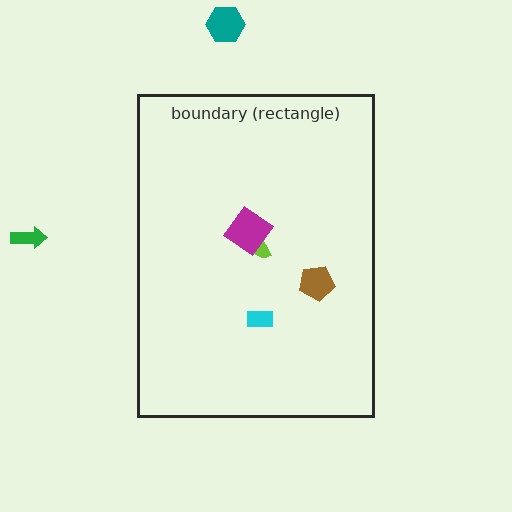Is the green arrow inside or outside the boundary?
Outside.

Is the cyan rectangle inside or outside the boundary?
Inside.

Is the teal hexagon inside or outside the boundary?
Outside.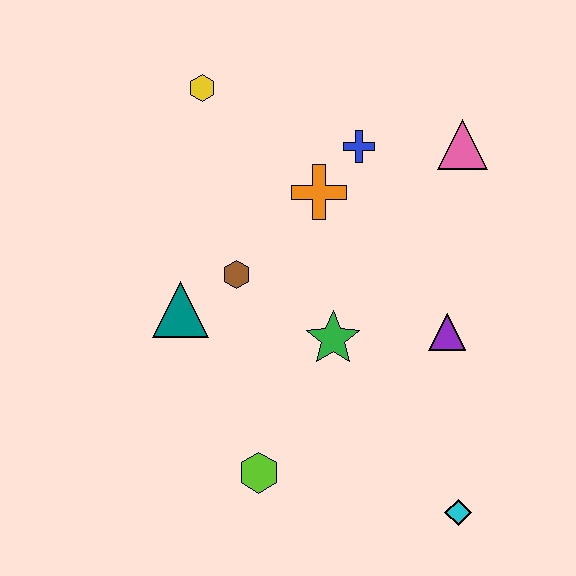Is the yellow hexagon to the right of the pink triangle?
No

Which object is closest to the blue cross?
The orange cross is closest to the blue cross.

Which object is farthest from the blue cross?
The cyan diamond is farthest from the blue cross.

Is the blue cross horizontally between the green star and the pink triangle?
Yes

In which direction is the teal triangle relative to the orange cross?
The teal triangle is to the left of the orange cross.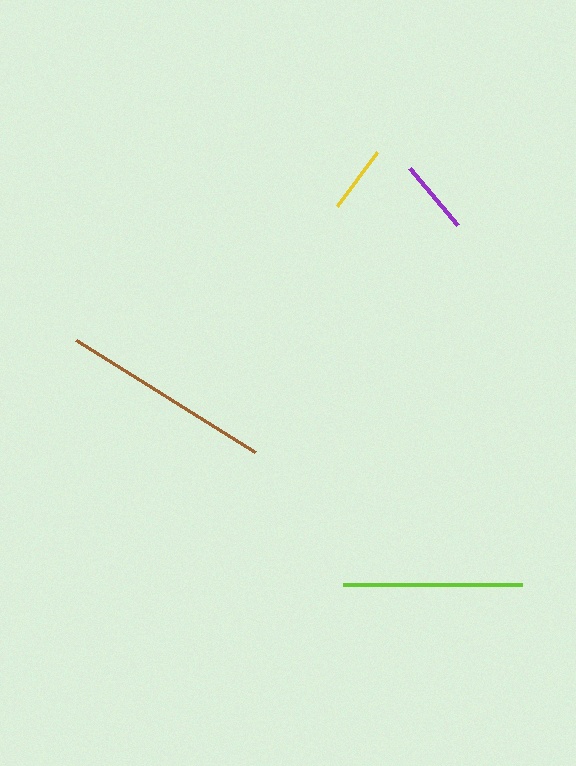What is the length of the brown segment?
The brown segment is approximately 211 pixels long.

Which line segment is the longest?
The brown line is the longest at approximately 211 pixels.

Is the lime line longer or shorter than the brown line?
The brown line is longer than the lime line.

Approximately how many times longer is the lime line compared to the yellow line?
The lime line is approximately 2.6 times the length of the yellow line.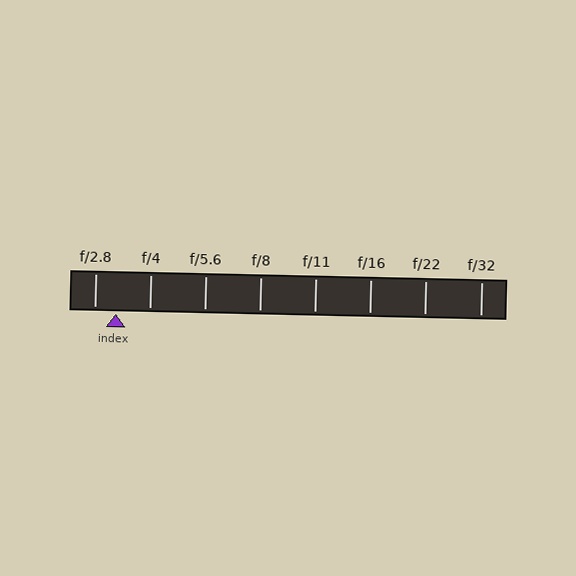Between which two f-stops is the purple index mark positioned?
The index mark is between f/2.8 and f/4.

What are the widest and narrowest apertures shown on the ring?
The widest aperture shown is f/2.8 and the narrowest is f/32.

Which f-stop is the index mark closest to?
The index mark is closest to f/2.8.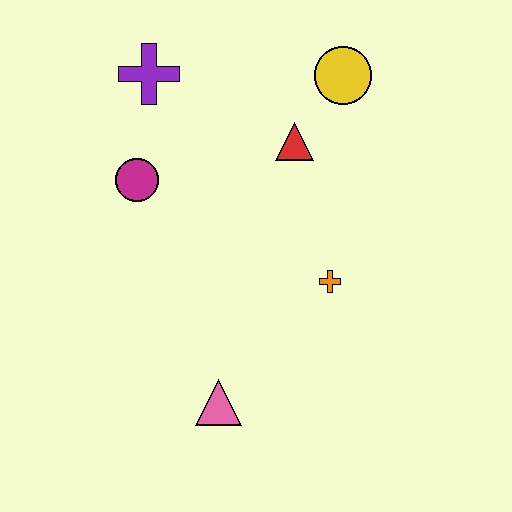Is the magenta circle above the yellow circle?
No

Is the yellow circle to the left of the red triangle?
No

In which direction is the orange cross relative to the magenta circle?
The orange cross is to the right of the magenta circle.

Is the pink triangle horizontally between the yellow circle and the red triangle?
No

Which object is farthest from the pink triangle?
The yellow circle is farthest from the pink triangle.